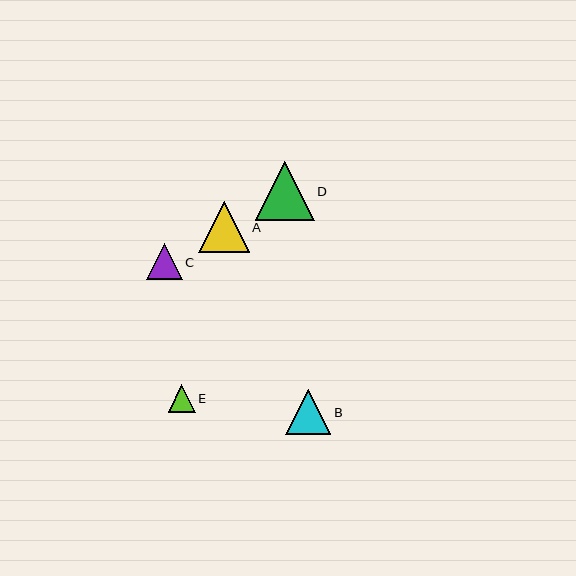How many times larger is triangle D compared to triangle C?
Triangle D is approximately 1.7 times the size of triangle C.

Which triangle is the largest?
Triangle D is the largest with a size of approximately 59 pixels.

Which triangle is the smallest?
Triangle E is the smallest with a size of approximately 27 pixels.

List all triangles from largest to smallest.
From largest to smallest: D, A, B, C, E.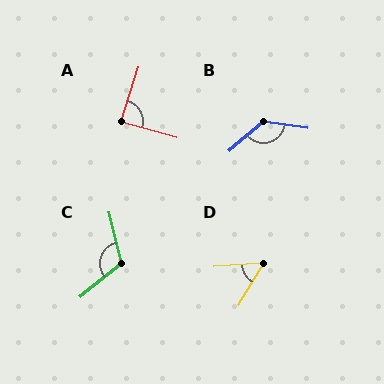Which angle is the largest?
B, at approximately 131 degrees.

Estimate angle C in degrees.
Approximately 115 degrees.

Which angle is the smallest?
D, at approximately 55 degrees.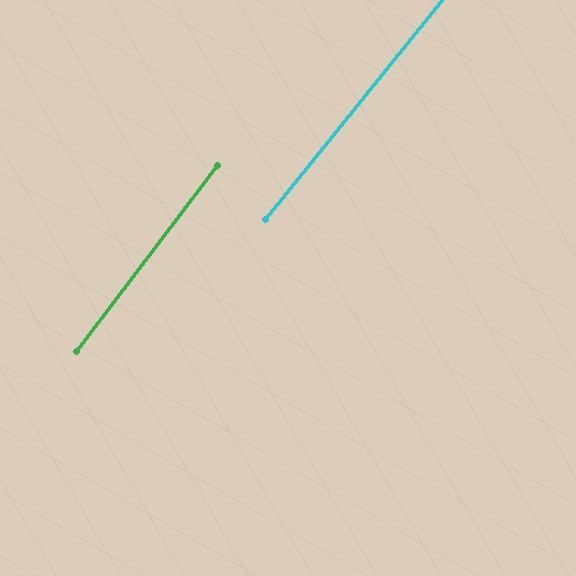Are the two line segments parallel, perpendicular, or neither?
Parallel — their directions differ by only 1.3°.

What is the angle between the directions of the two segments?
Approximately 1 degree.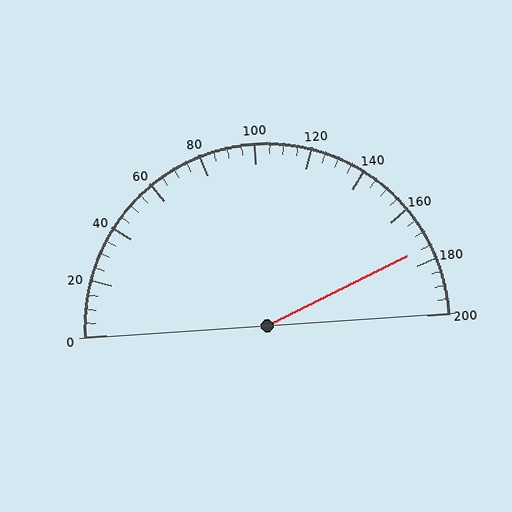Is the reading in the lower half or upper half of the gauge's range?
The reading is in the upper half of the range (0 to 200).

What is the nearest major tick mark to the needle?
The nearest major tick mark is 180.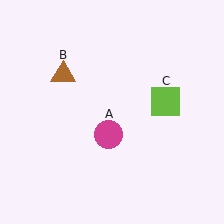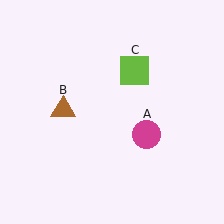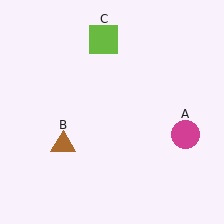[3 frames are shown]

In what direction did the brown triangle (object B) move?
The brown triangle (object B) moved down.